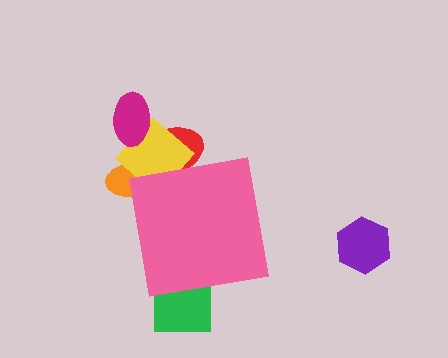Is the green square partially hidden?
Yes, the green square is partially hidden behind the pink square.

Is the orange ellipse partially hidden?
Yes, the orange ellipse is partially hidden behind the pink square.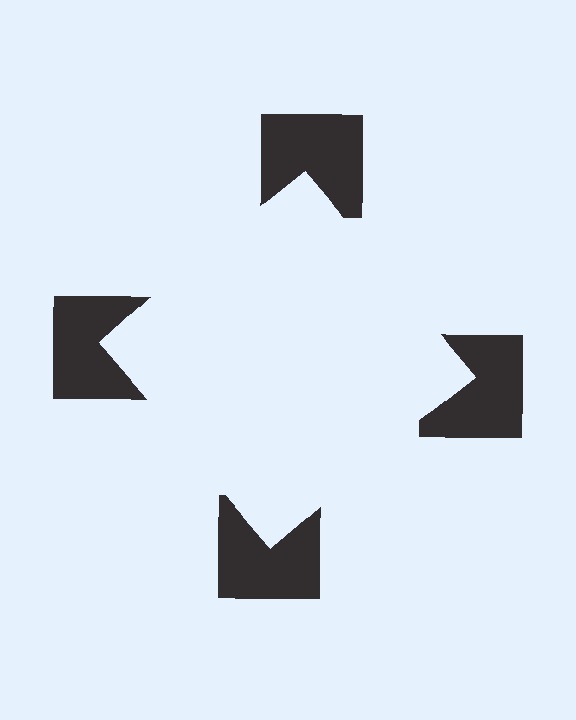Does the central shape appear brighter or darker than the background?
It typically appears slightly brighter than the background, even though no actual brightness change is drawn.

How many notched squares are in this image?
There are 4 — one at each vertex of the illusory square.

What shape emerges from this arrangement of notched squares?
An illusory square — its edges are inferred from the aligned wedge cuts in the notched squares, not physically drawn.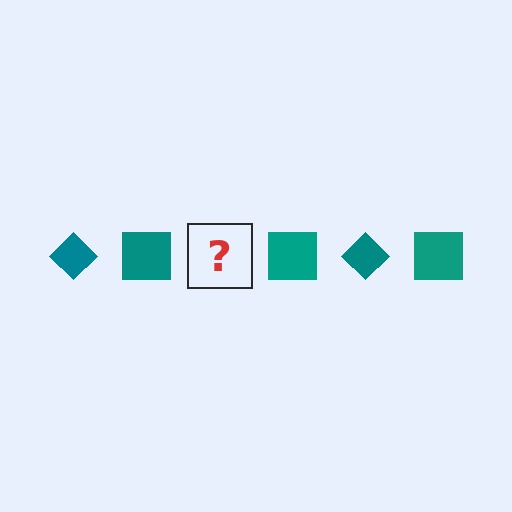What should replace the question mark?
The question mark should be replaced with a teal diamond.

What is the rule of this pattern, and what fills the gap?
The rule is that the pattern cycles through diamond, square shapes in teal. The gap should be filled with a teal diamond.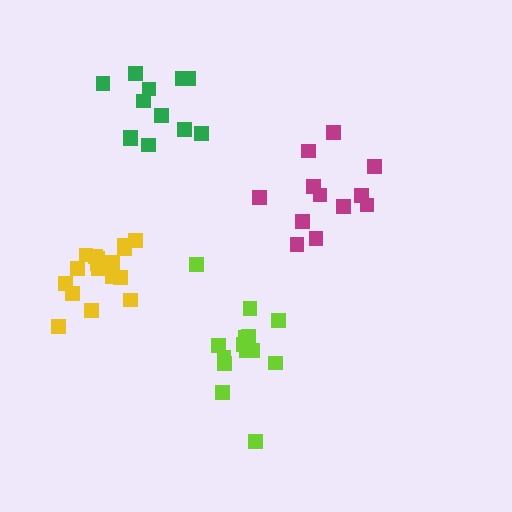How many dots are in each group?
Group 1: 12 dots, Group 2: 15 dots, Group 3: 12 dots, Group 4: 17 dots (56 total).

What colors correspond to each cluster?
The clusters are colored: magenta, lime, green, yellow.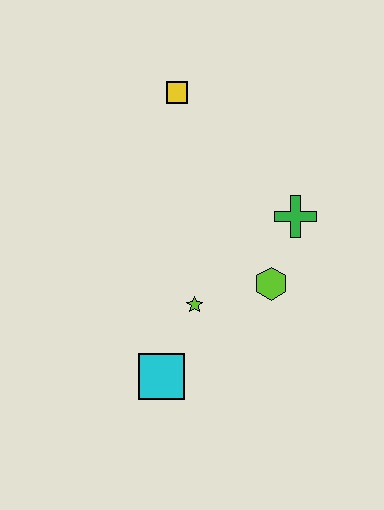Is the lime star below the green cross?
Yes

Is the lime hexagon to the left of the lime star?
No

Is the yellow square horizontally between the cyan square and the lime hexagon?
Yes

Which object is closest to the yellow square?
The green cross is closest to the yellow square.